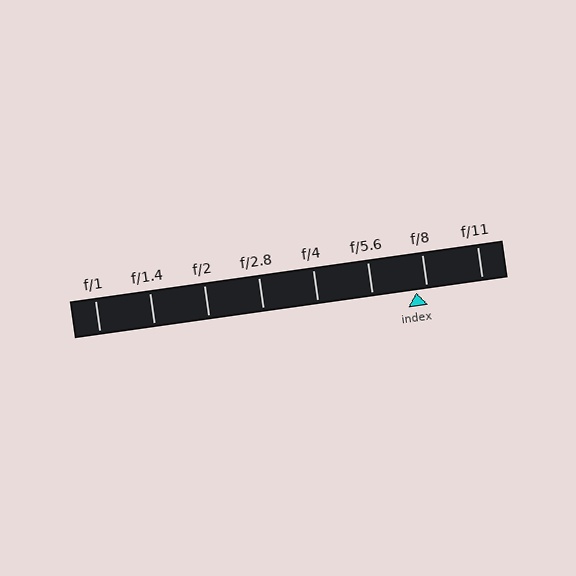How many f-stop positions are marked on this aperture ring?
There are 8 f-stop positions marked.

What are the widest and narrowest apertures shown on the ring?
The widest aperture shown is f/1 and the narrowest is f/11.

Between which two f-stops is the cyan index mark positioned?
The index mark is between f/5.6 and f/8.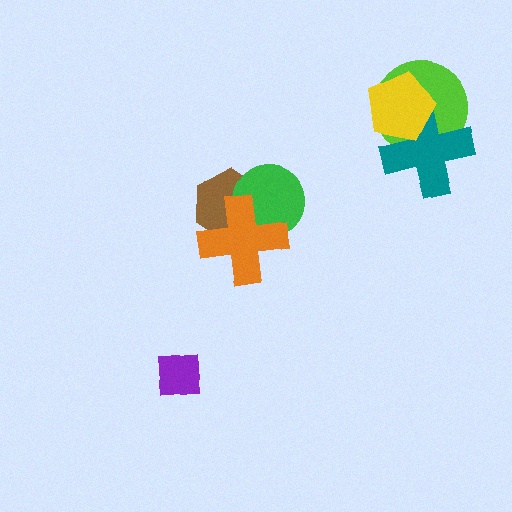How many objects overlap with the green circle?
2 objects overlap with the green circle.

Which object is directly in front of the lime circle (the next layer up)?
The teal cross is directly in front of the lime circle.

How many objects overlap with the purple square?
0 objects overlap with the purple square.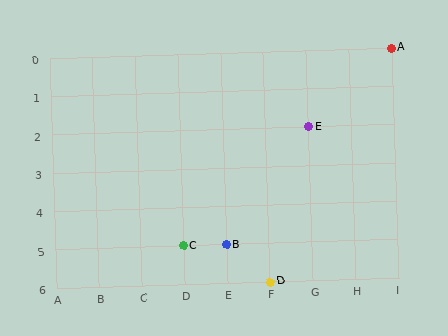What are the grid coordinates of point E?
Point E is at grid coordinates (G, 2).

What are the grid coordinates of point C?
Point C is at grid coordinates (D, 5).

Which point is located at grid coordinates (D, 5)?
Point C is at (D, 5).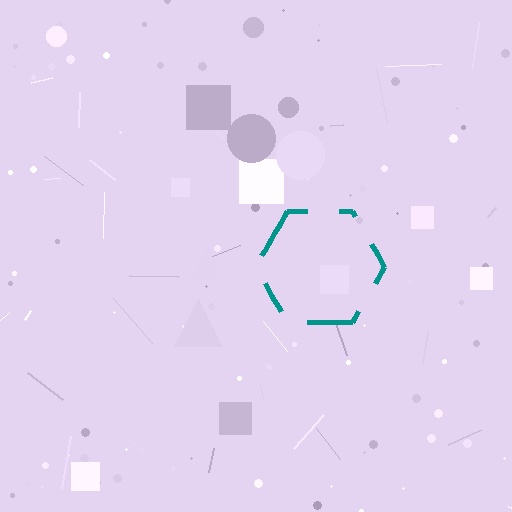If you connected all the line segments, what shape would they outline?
They would outline a hexagon.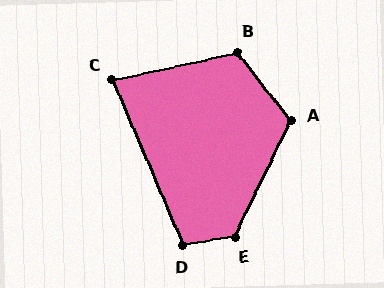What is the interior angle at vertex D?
Approximately 103 degrees (obtuse).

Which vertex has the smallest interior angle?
C, at approximately 79 degrees.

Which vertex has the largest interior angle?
E, at approximately 126 degrees.